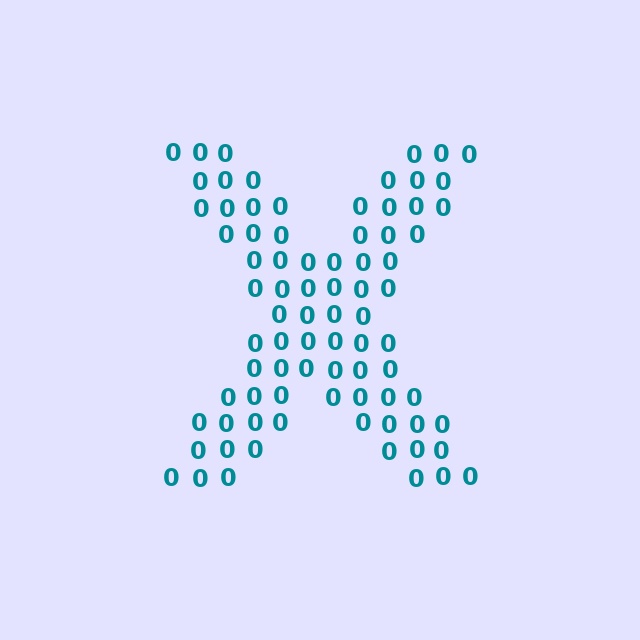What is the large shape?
The large shape is the letter X.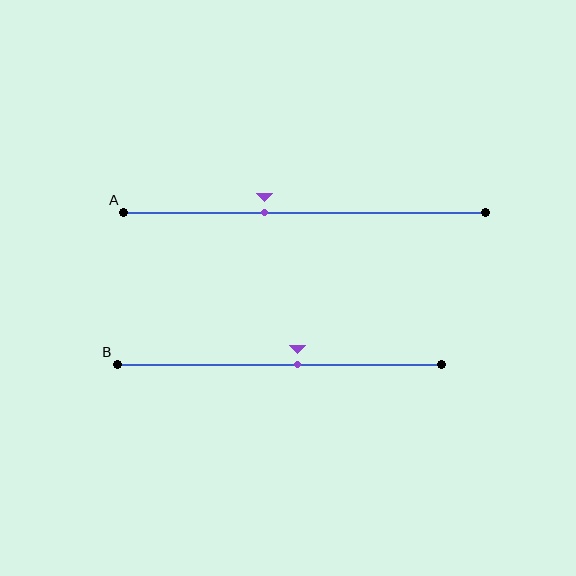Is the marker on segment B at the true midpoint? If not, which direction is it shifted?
No, the marker on segment B is shifted to the right by about 6% of the segment length.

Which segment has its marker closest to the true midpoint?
Segment B has its marker closest to the true midpoint.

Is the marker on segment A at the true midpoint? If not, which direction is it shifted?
No, the marker on segment A is shifted to the left by about 11% of the segment length.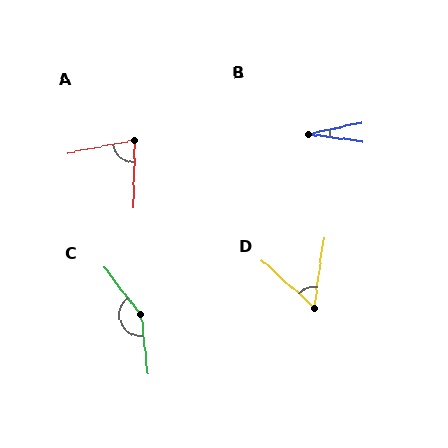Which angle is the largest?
C, at approximately 149 degrees.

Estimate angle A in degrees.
Approximately 78 degrees.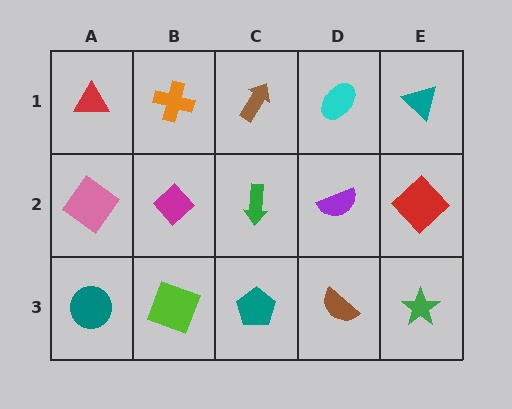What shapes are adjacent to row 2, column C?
A brown arrow (row 1, column C), a teal pentagon (row 3, column C), a magenta diamond (row 2, column B), a purple semicircle (row 2, column D).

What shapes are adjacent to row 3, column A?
A pink diamond (row 2, column A), a lime square (row 3, column B).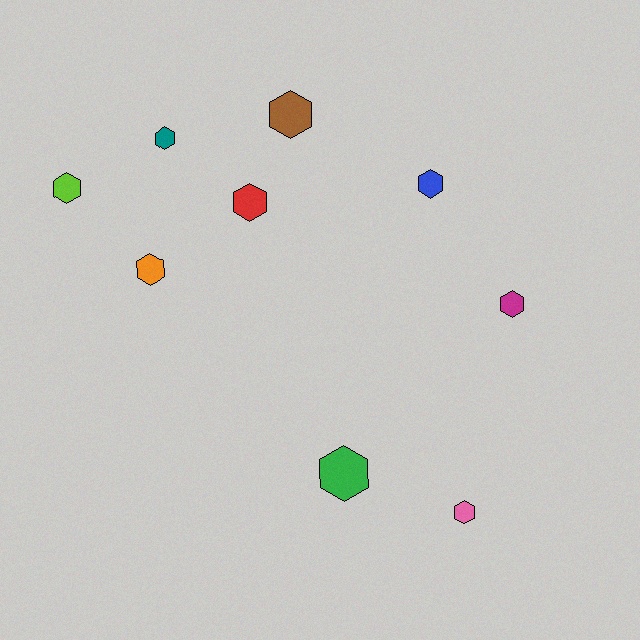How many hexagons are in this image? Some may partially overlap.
There are 9 hexagons.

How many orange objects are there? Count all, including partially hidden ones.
There is 1 orange object.